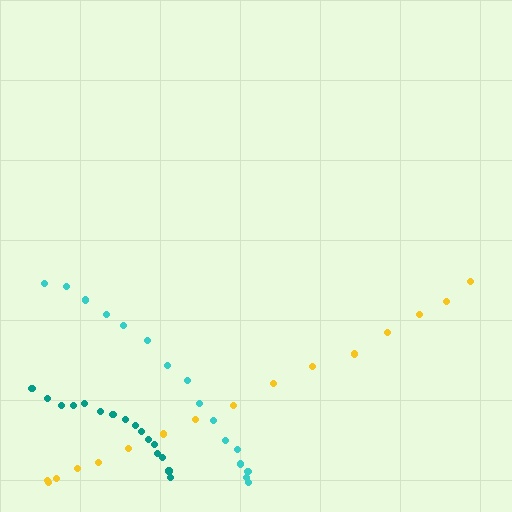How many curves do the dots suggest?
There are 3 distinct paths.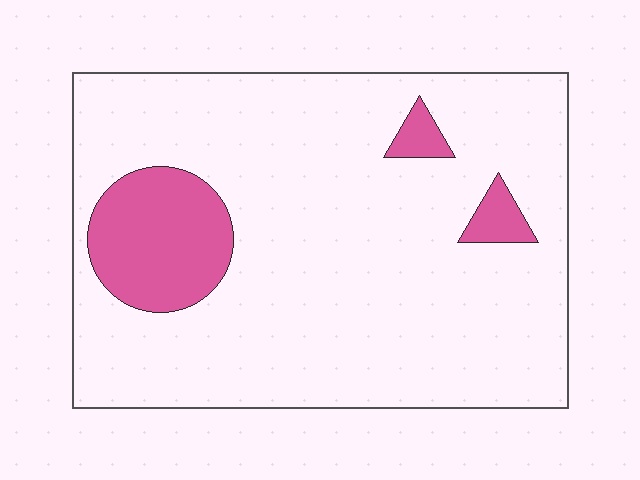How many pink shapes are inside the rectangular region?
3.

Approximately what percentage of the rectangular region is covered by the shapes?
Approximately 15%.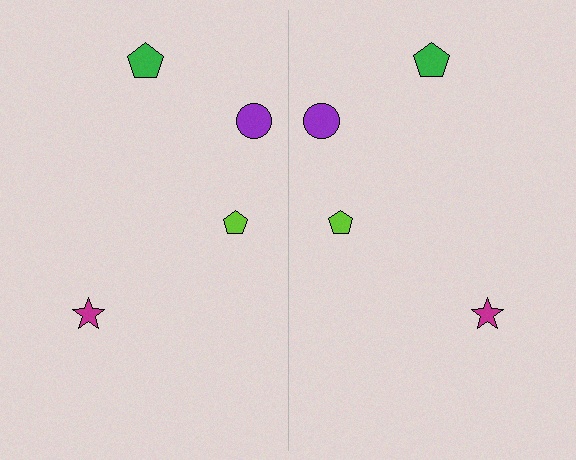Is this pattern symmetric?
Yes, this pattern has bilateral (reflection) symmetry.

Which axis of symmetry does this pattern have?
The pattern has a vertical axis of symmetry running through the center of the image.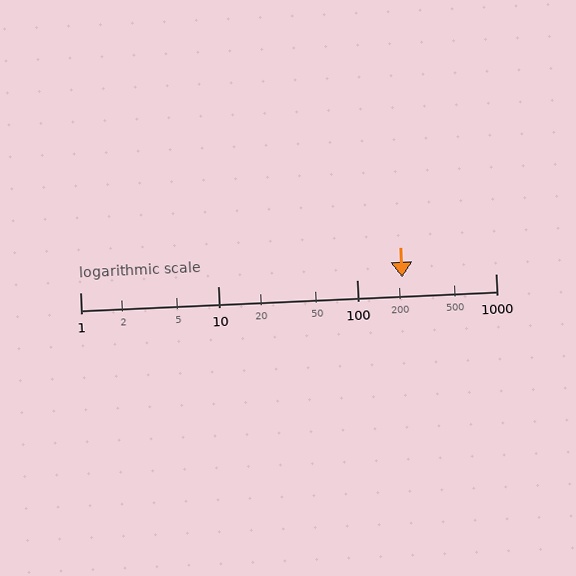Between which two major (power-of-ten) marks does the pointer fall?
The pointer is between 100 and 1000.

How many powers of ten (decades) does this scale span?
The scale spans 3 decades, from 1 to 1000.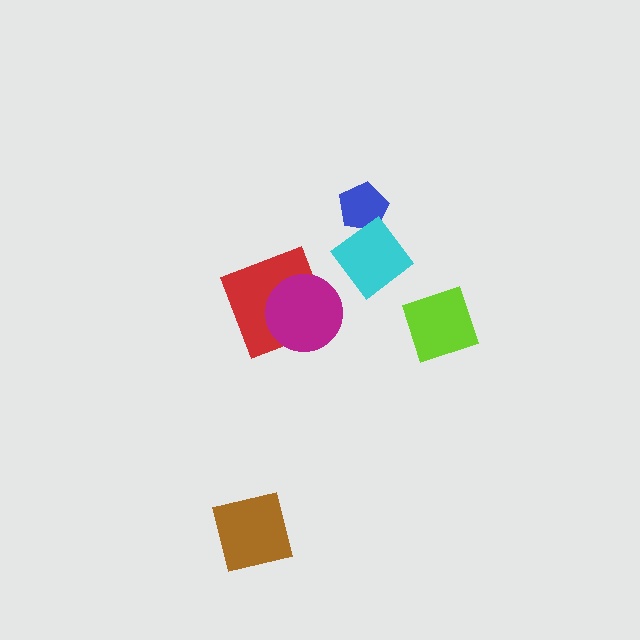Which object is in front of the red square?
The magenta circle is in front of the red square.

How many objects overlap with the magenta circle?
1 object overlaps with the magenta circle.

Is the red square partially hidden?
Yes, it is partially covered by another shape.